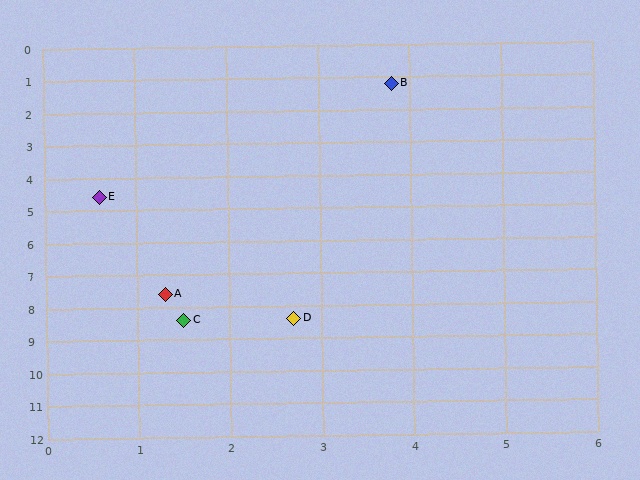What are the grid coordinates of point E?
Point E is at approximately (0.6, 4.6).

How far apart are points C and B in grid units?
Points C and B are about 7.6 grid units apart.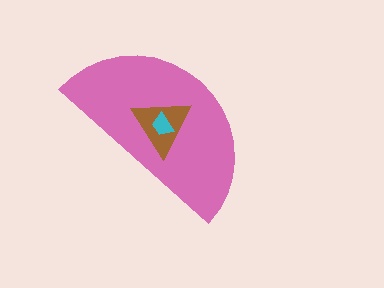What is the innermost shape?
The cyan trapezoid.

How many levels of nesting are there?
3.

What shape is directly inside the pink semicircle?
The brown triangle.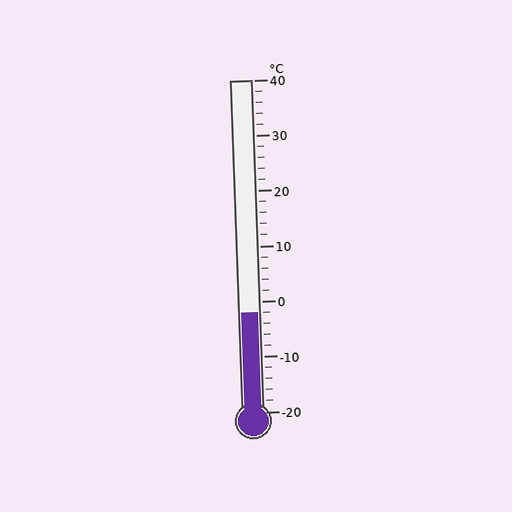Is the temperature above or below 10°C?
The temperature is below 10°C.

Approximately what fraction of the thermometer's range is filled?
The thermometer is filled to approximately 30% of its range.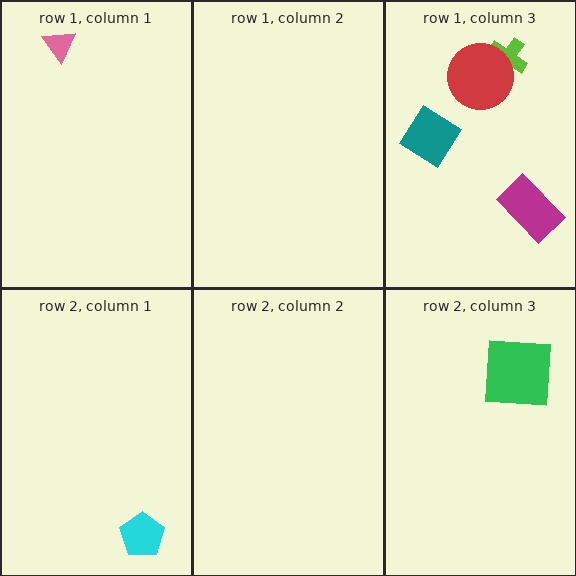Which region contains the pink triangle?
The row 1, column 1 region.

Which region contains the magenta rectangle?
The row 1, column 3 region.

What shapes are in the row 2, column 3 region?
The green square.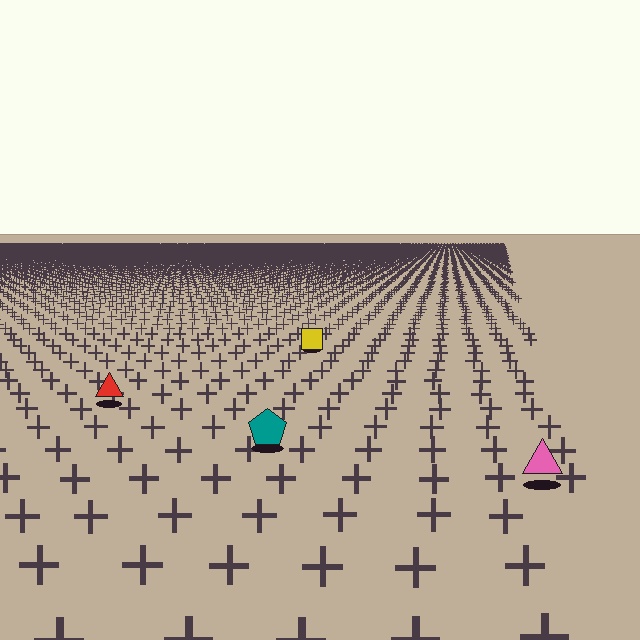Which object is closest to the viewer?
The pink triangle is closest. The texture marks near it are larger and more spread out.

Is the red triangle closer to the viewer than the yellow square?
Yes. The red triangle is closer — you can tell from the texture gradient: the ground texture is coarser near it.